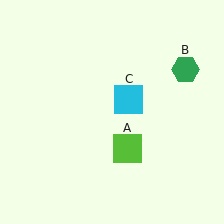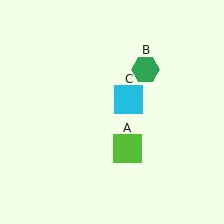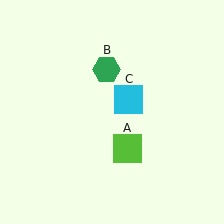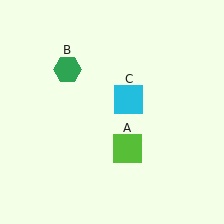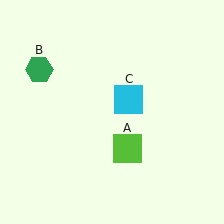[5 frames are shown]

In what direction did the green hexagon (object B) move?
The green hexagon (object B) moved left.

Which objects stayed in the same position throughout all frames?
Lime square (object A) and cyan square (object C) remained stationary.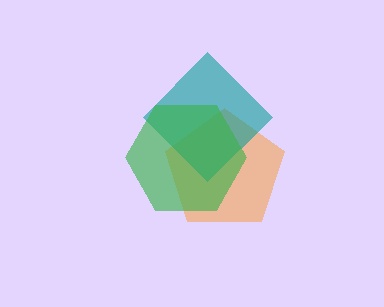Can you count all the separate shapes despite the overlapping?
Yes, there are 3 separate shapes.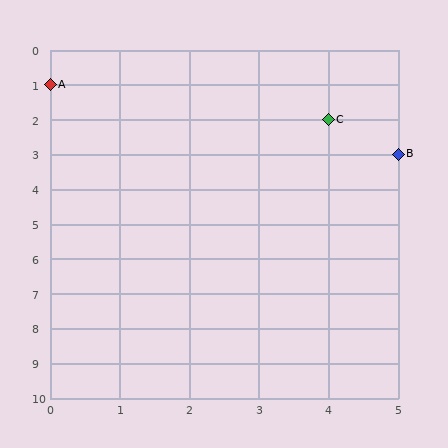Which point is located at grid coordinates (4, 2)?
Point C is at (4, 2).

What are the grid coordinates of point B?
Point B is at grid coordinates (5, 3).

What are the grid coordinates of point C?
Point C is at grid coordinates (4, 2).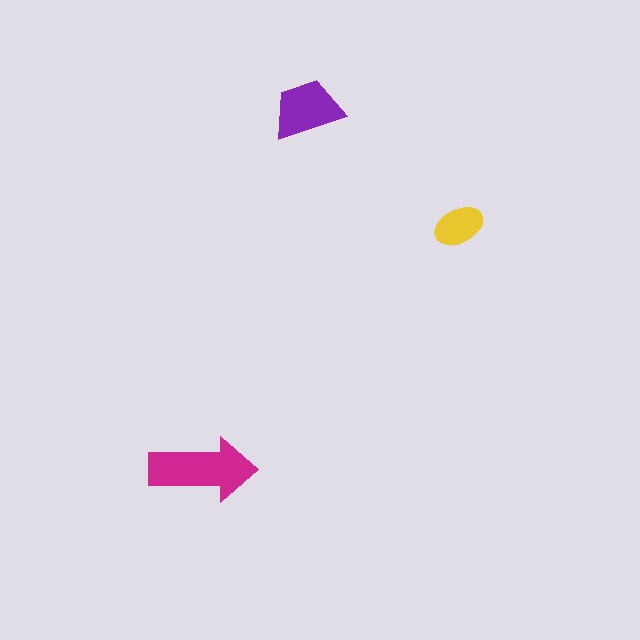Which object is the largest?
The magenta arrow.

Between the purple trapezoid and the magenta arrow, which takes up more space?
The magenta arrow.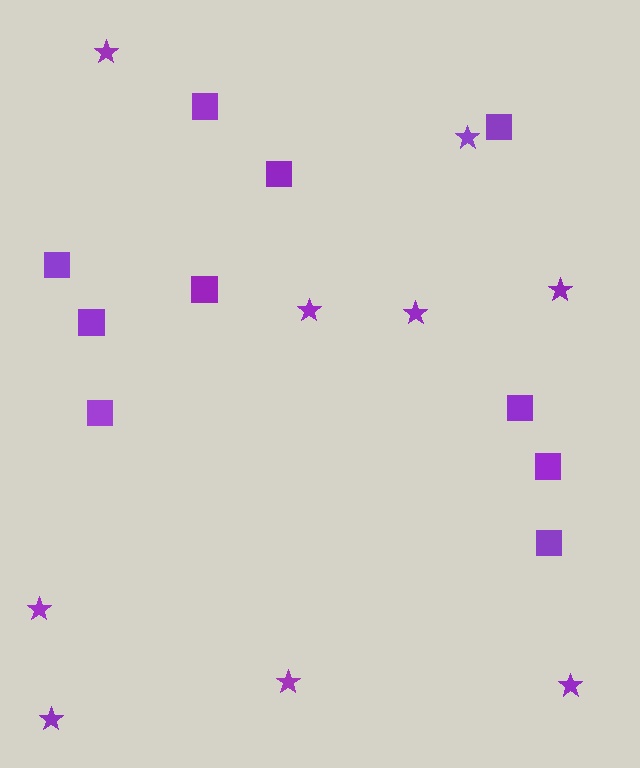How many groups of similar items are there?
There are 2 groups: one group of stars (9) and one group of squares (10).